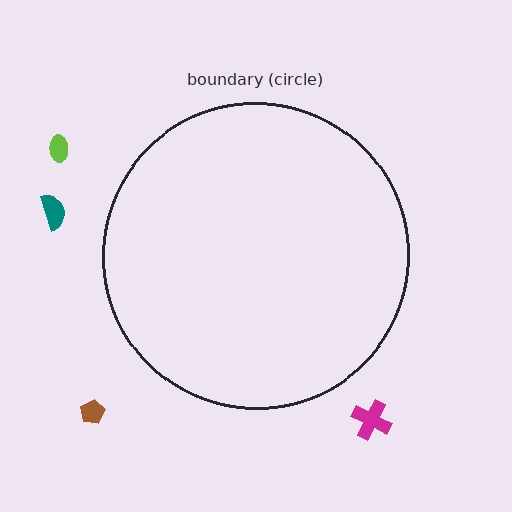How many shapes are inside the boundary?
0 inside, 4 outside.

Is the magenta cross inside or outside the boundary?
Outside.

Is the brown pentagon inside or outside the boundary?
Outside.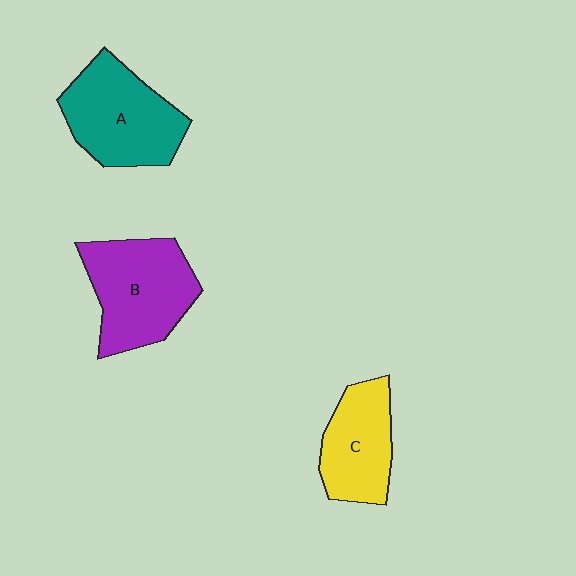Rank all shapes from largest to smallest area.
From largest to smallest: B (purple), A (teal), C (yellow).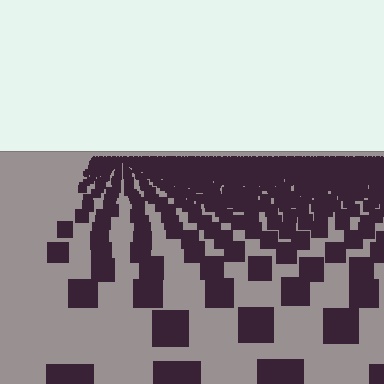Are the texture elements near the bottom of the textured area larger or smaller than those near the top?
Larger. Near the bottom, elements are closer to the viewer and appear at a bigger on-screen size.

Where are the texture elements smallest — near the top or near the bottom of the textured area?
Near the top.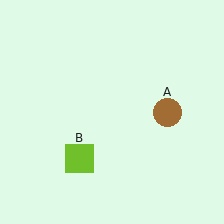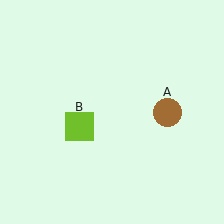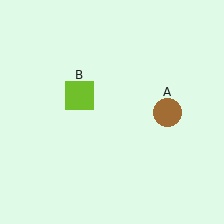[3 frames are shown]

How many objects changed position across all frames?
1 object changed position: lime square (object B).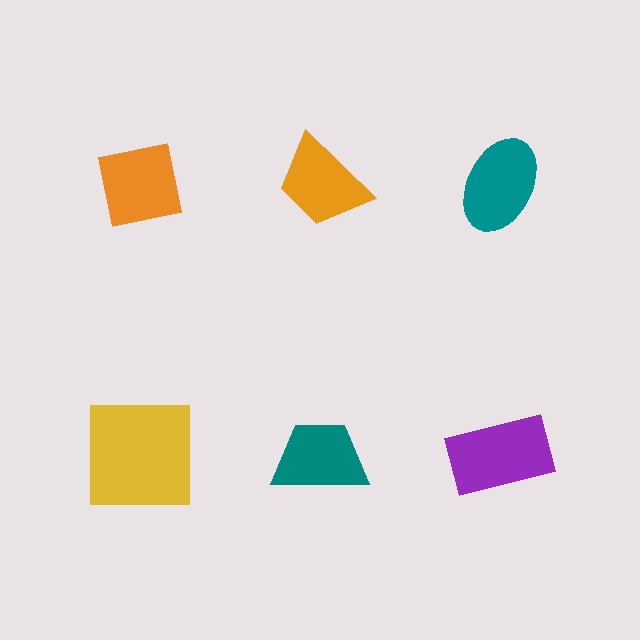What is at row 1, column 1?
An orange square.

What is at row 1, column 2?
An orange trapezoid.